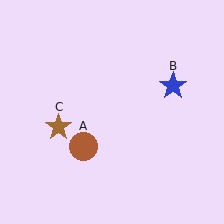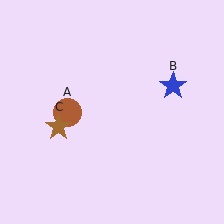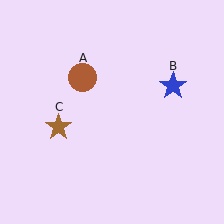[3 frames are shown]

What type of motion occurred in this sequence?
The brown circle (object A) rotated clockwise around the center of the scene.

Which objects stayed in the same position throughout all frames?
Blue star (object B) and brown star (object C) remained stationary.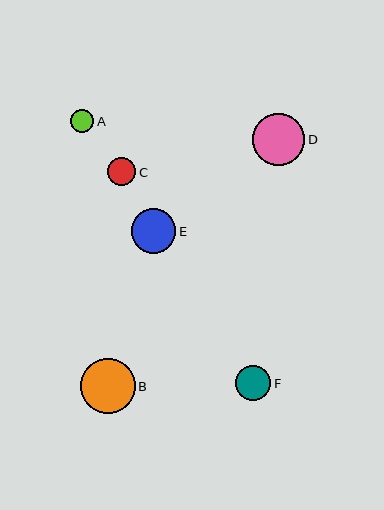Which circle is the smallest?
Circle A is the smallest with a size of approximately 23 pixels.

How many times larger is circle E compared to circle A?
Circle E is approximately 1.9 times the size of circle A.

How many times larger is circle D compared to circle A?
Circle D is approximately 2.3 times the size of circle A.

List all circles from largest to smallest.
From largest to smallest: B, D, E, F, C, A.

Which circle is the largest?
Circle B is the largest with a size of approximately 55 pixels.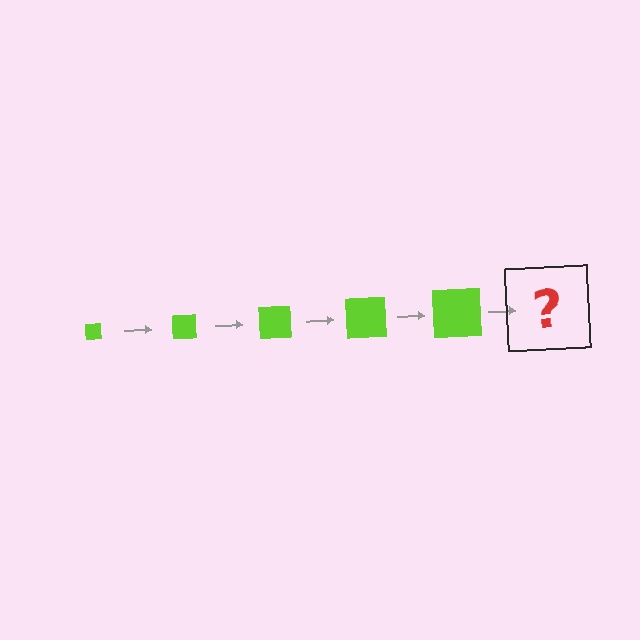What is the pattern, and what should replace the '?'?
The pattern is that the square gets progressively larger each step. The '?' should be a lime square, larger than the previous one.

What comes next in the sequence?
The next element should be a lime square, larger than the previous one.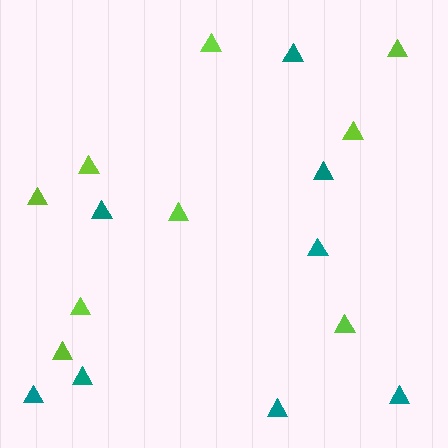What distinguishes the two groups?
There are 2 groups: one group of lime triangles (9) and one group of teal triangles (8).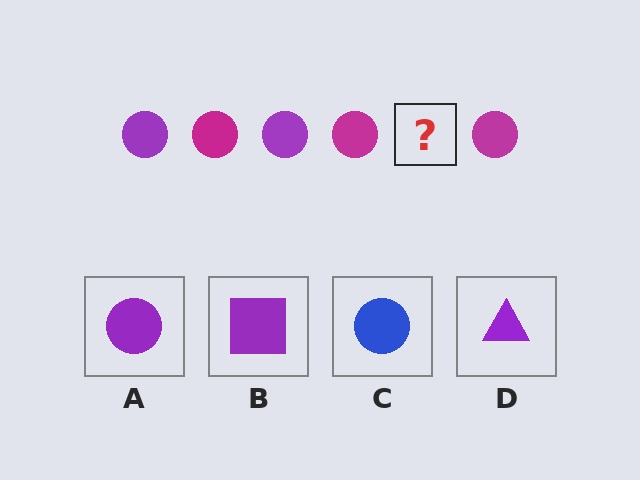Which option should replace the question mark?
Option A.